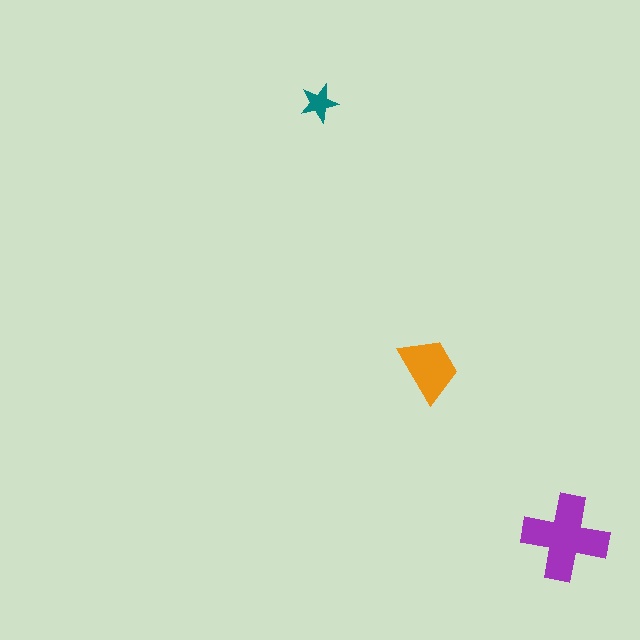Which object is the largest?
The purple cross.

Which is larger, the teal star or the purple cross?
The purple cross.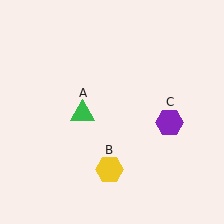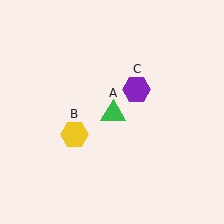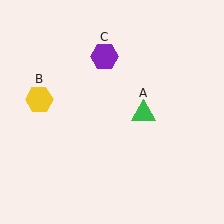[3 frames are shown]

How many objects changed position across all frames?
3 objects changed position: green triangle (object A), yellow hexagon (object B), purple hexagon (object C).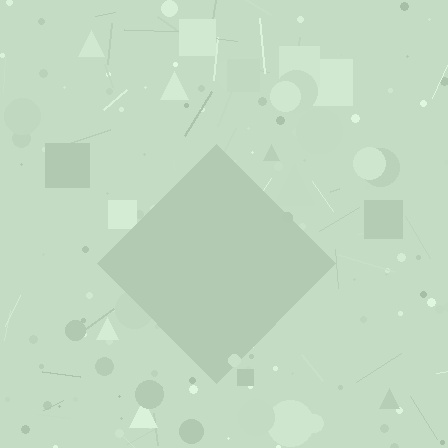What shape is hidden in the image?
A diamond is hidden in the image.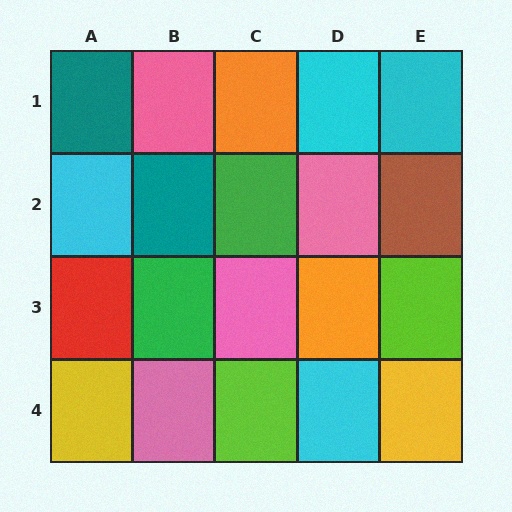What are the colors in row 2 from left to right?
Cyan, teal, green, pink, brown.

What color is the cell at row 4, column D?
Cyan.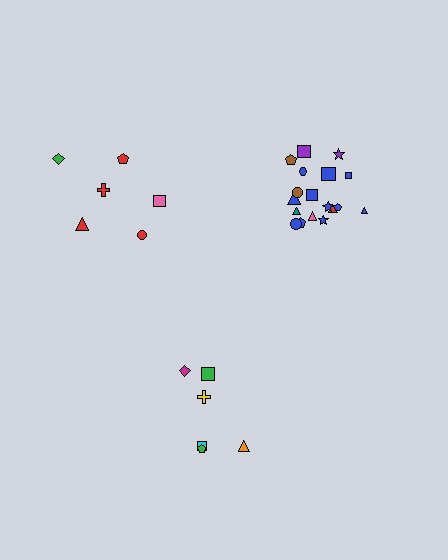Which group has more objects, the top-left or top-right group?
The top-right group.